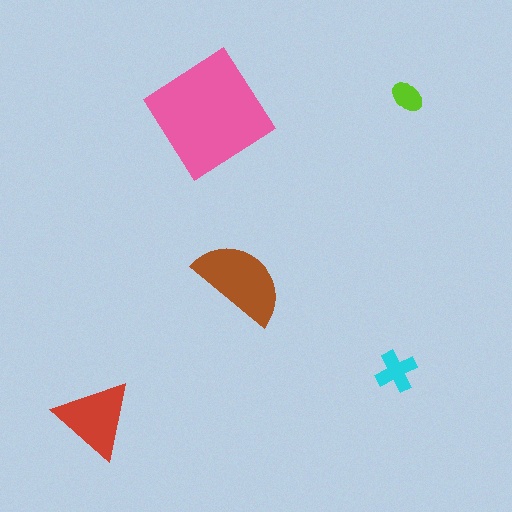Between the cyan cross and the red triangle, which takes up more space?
The red triangle.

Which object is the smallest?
The lime ellipse.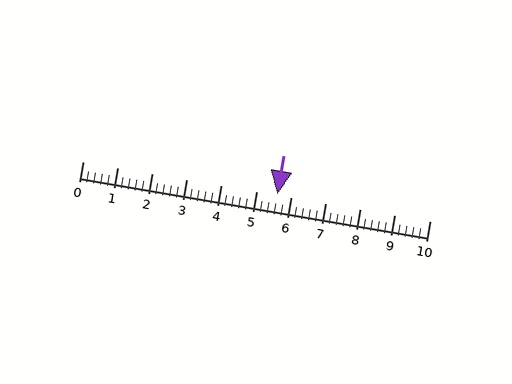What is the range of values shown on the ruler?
The ruler shows values from 0 to 10.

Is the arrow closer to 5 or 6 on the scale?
The arrow is closer to 6.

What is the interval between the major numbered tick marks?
The major tick marks are spaced 1 units apart.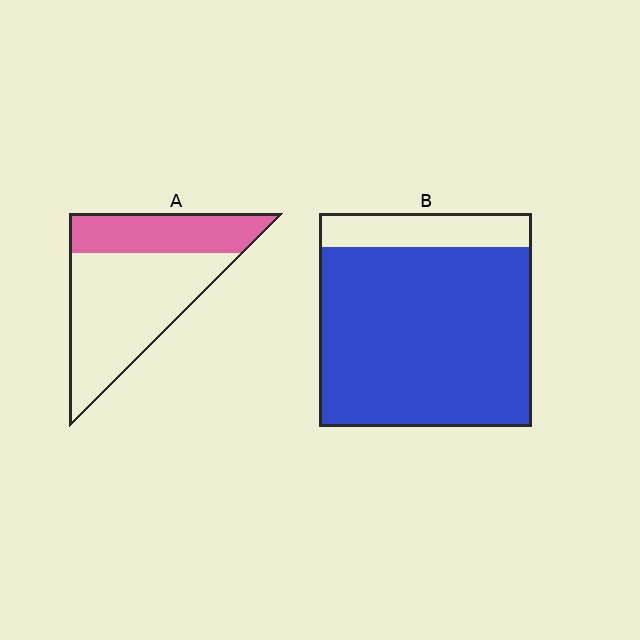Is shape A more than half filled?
No.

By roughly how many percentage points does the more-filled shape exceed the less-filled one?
By roughly 50 percentage points (B over A).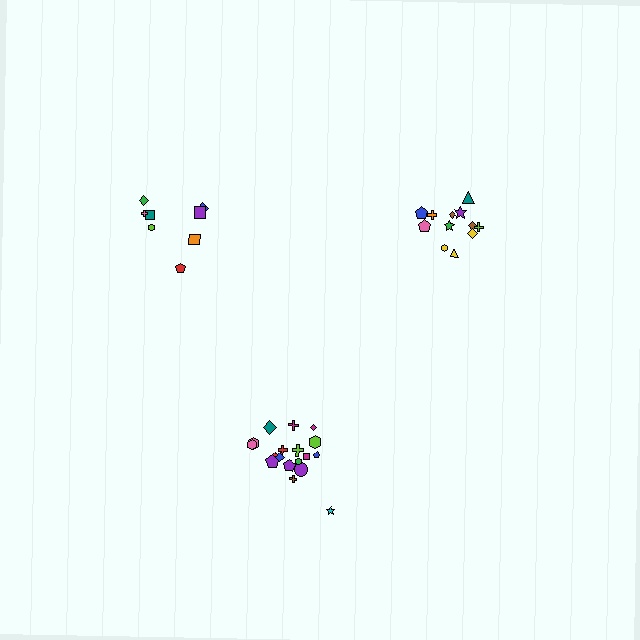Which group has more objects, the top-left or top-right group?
The top-right group.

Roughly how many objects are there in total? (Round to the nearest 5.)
Roughly 40 objects in total.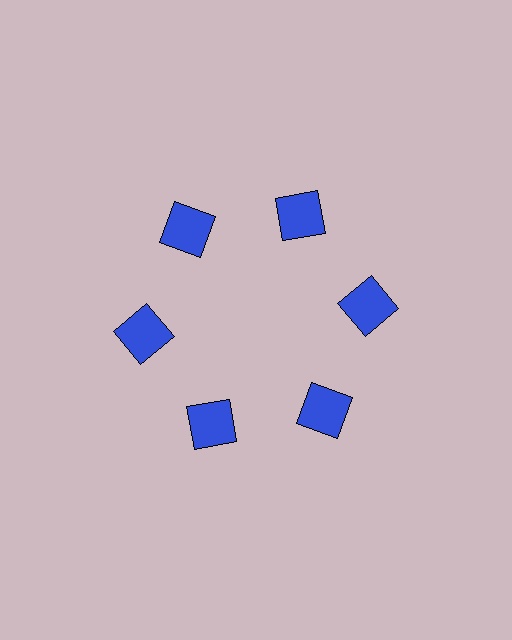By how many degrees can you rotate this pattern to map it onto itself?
The pattern maps onto itself every 60 degrees of rotation.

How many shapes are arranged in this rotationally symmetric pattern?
There are 6 shapes, arranged in 6 groups of 1.